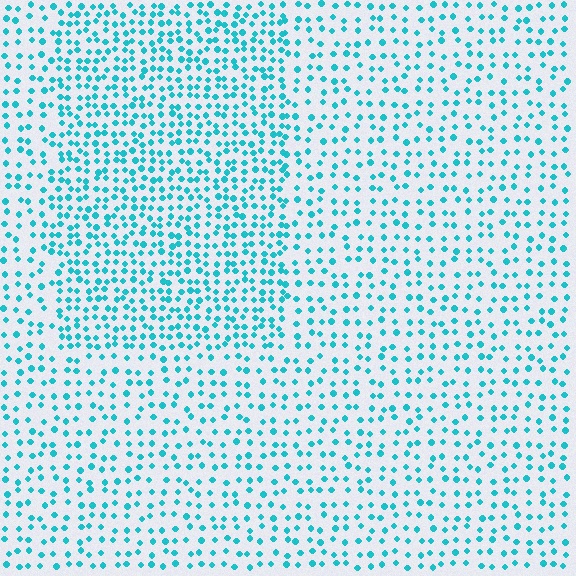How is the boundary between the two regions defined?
The boundary is defined by a change in element density (approximately 1.7x ratio). All elements are the same color, size, and shape.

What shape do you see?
I see a rectangle.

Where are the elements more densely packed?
The elements are more densely packed inside the rectangle boundary.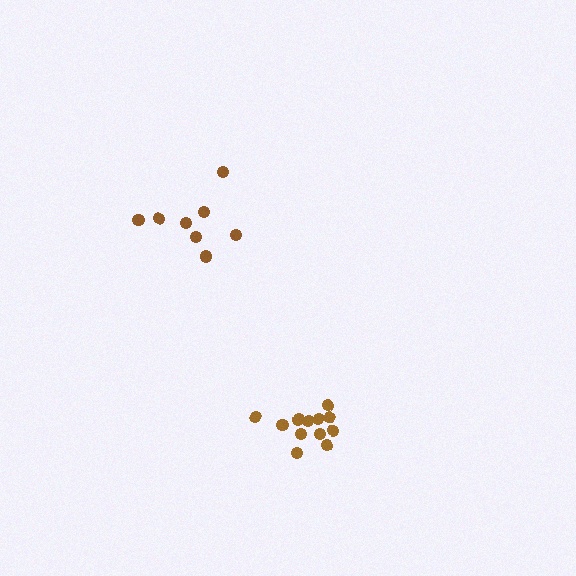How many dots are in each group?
Group 1: 12 dots, Group 2: 8 dots (20 total).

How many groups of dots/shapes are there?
There are 2 groups.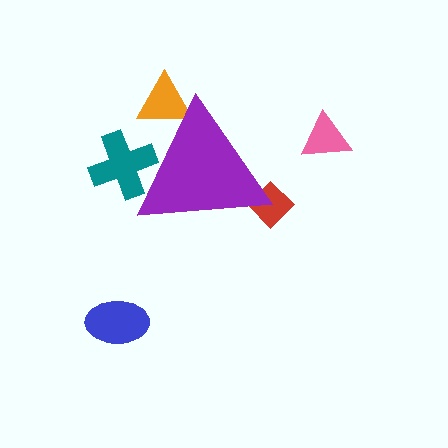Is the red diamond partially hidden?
Yes, the red diamond is partially hidden behind the purple triangle.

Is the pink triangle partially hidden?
No, the pink triangle is fully visible.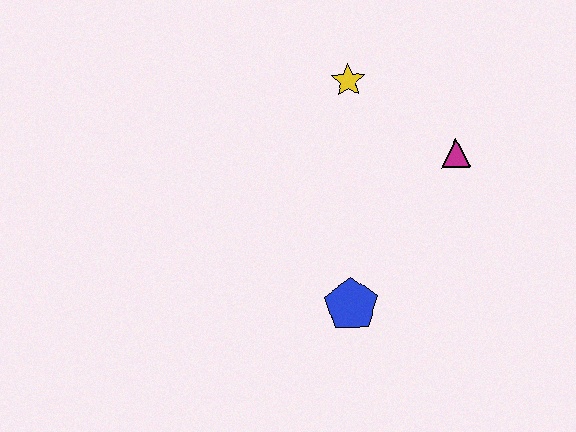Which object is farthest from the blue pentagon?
The yellow star is farthest from the blue pentagon.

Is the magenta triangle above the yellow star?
No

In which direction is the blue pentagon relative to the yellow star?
The blue pentagon is below the yellow star.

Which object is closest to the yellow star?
The magenta triangle is closest to the yellow star.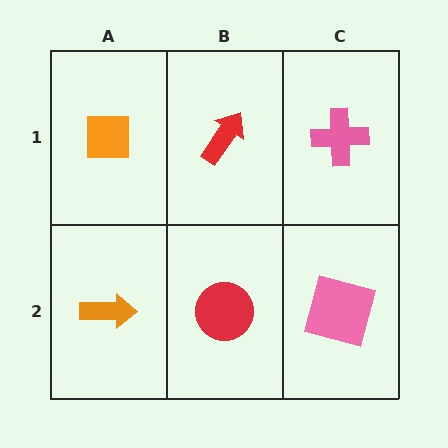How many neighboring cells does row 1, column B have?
3.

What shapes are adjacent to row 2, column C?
A pink cross (row 1, column C), a red circle (row 2, column B).